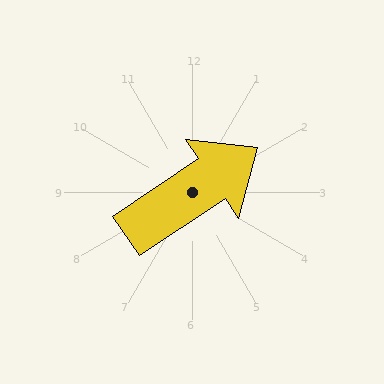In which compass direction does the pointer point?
Northeast.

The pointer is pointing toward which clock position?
Roughly 2 o'clock.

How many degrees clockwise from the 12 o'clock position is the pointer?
Approximately 56 degrees.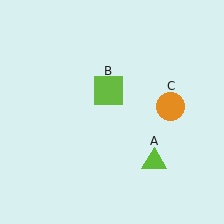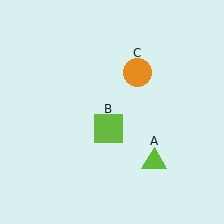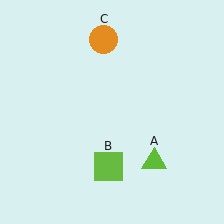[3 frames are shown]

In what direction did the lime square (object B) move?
The lime square (object B) moved down.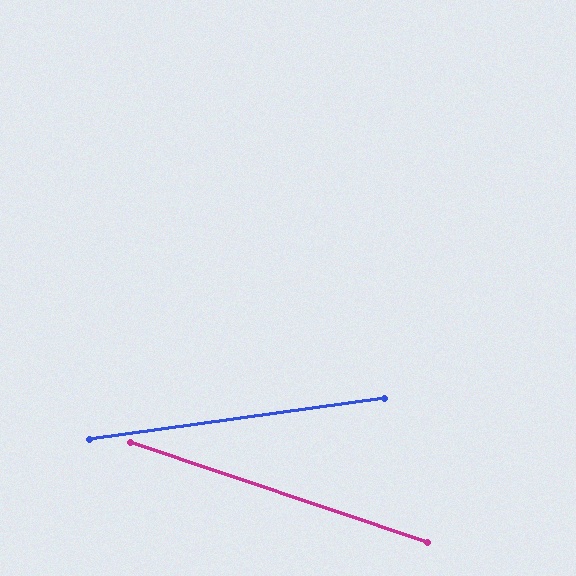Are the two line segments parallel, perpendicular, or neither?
Neither parallel nor perpendicular — they differ by about 26°.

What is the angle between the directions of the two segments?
Approximately 26 degrees.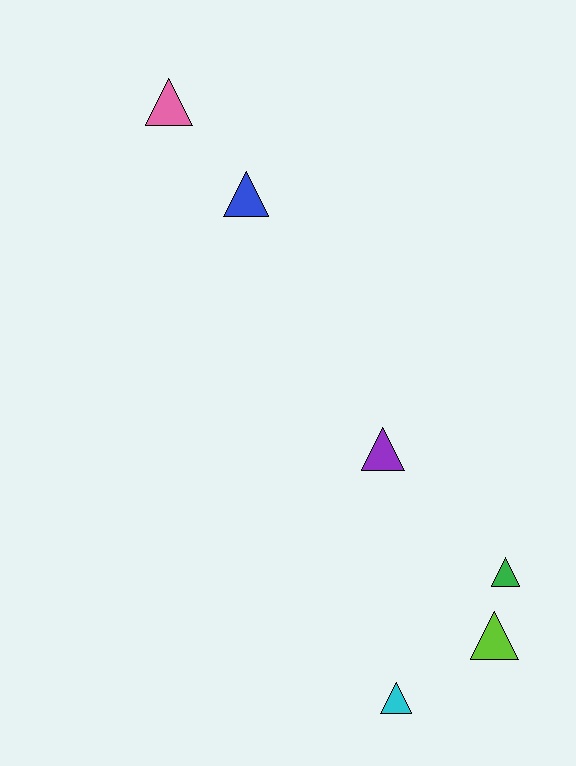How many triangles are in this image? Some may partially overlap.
There are 6 triangles.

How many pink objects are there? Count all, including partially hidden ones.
There is 1 pink object.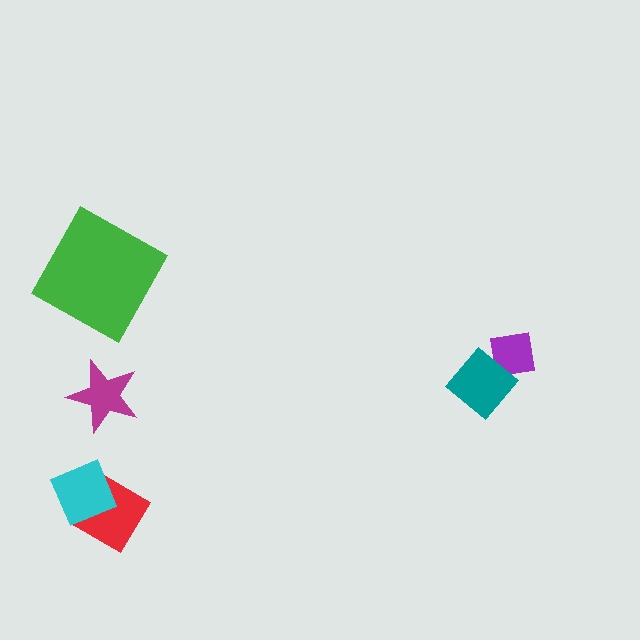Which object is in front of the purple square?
The teal diamond is in front of the purple square.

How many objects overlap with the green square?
0 objects overlap with the green square.